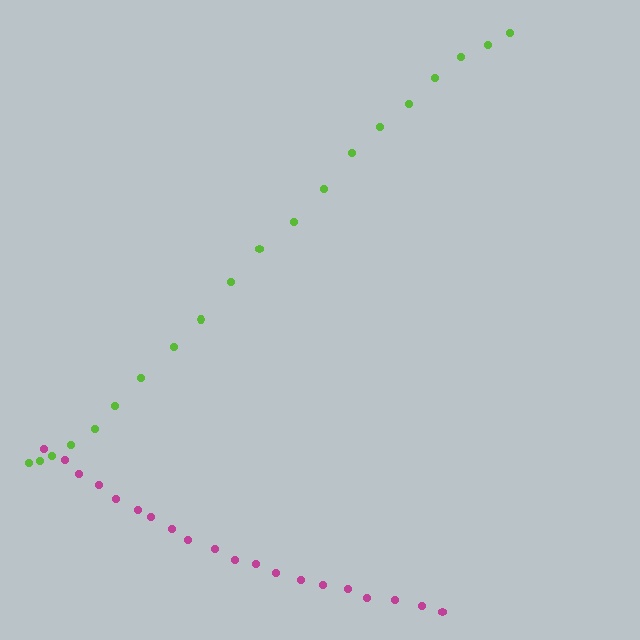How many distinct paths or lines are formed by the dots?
There are 2 distinct paths.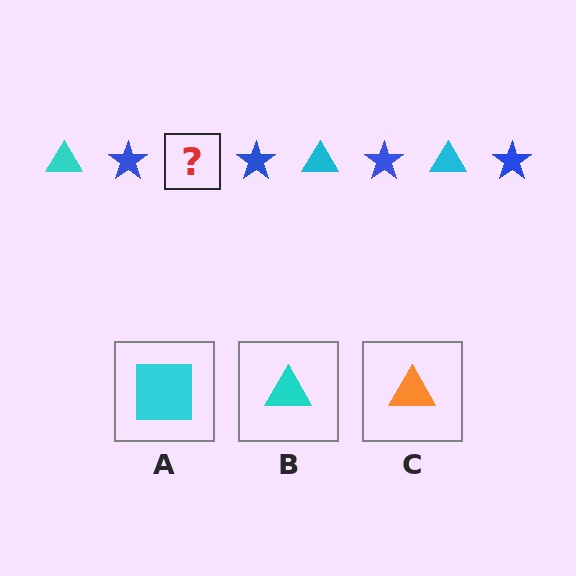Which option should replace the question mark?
Option B.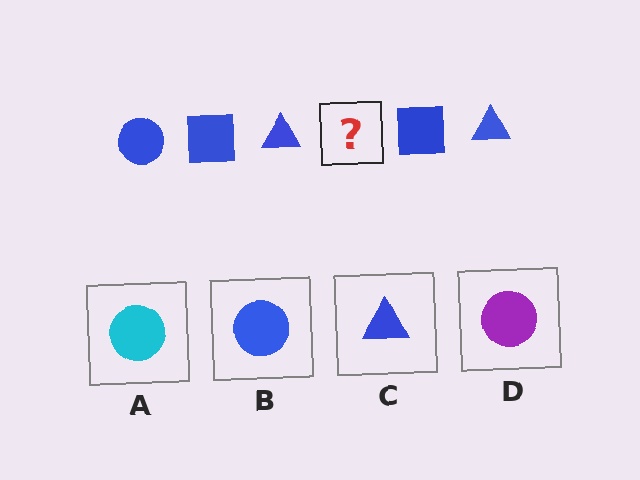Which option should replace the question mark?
Option B.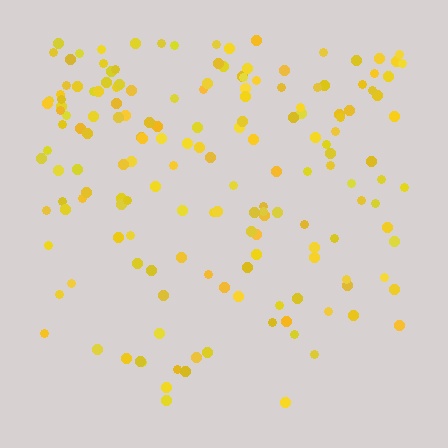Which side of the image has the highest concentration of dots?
The top.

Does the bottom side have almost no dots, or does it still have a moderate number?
Still a moderate number, just noticeably fewer than the top.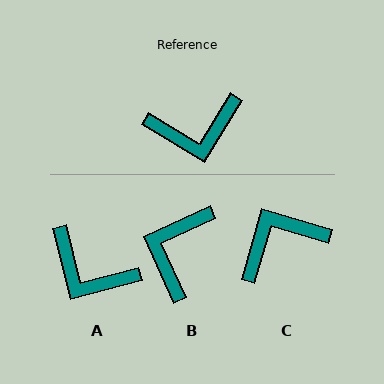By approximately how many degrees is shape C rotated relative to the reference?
Approximately 165 degrees clockwise.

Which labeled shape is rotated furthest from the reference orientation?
C, about 165 degrees away.